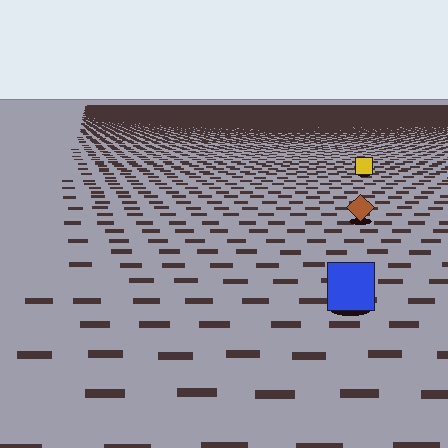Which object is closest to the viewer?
The blue square is closest. The texture marks near it are larger and more spread out.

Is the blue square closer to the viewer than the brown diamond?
Yes. The blue square is closer — you can tell from the texture gradient: the ground texture is coarser near it.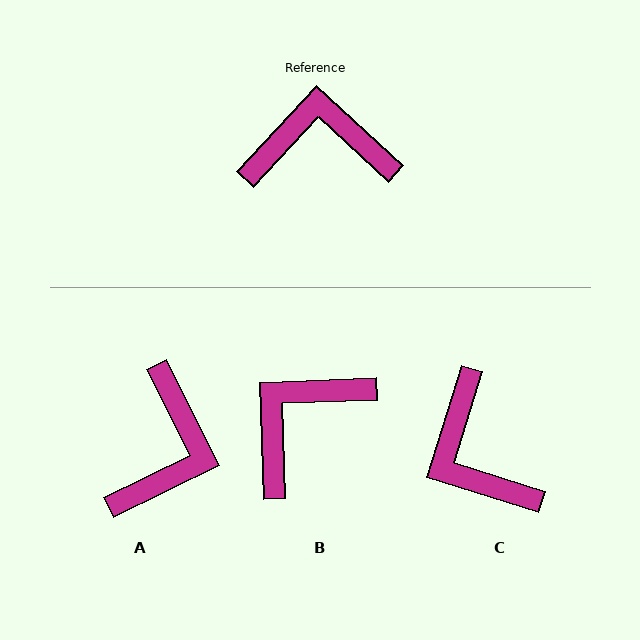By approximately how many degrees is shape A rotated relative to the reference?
Approximately 111 degrees clockwise.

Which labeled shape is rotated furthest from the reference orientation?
C, about 116 degrees away.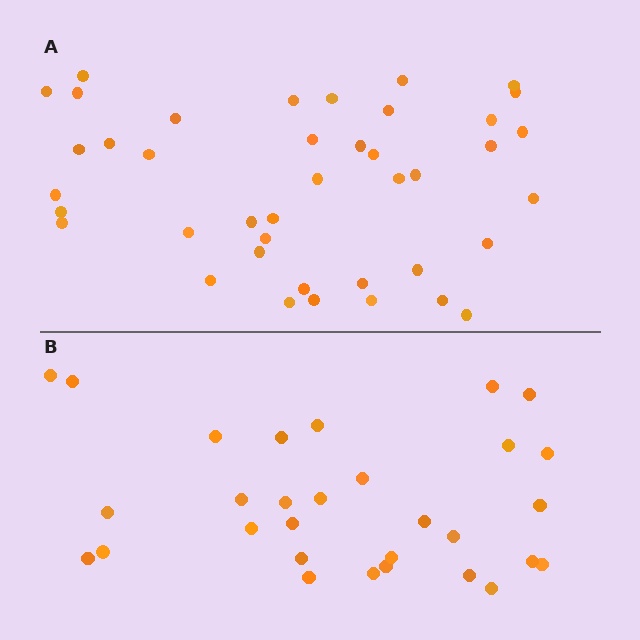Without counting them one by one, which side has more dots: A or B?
Region A (the top region) has more dots.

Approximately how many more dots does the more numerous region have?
Region A has roughly 12 or so more dots than region B.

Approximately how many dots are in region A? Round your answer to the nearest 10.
About 40 dots. (The exact count is 41, which rounds to 40.)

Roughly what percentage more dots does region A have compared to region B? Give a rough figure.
About 35% more.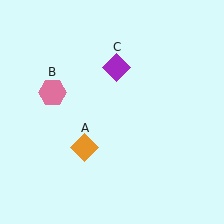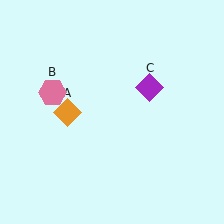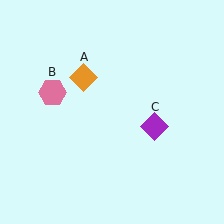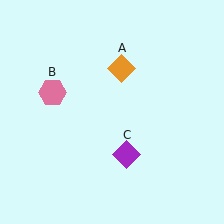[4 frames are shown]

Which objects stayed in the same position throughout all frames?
Pink hexagon (object B) remained stationary.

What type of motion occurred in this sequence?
The orange diamond (object A), purple diamond (object C) rotated clockwise around the center of the scene.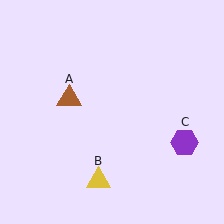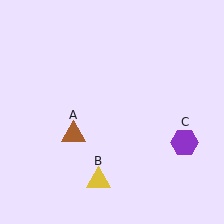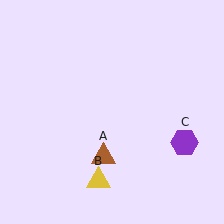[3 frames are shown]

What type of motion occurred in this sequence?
The brown triangle (object A) rotated counterclockwise around the center of the scene.